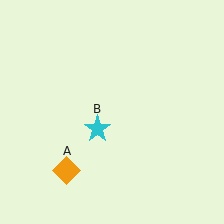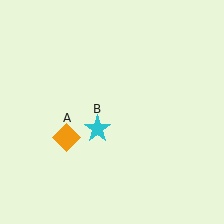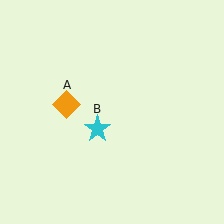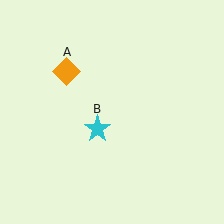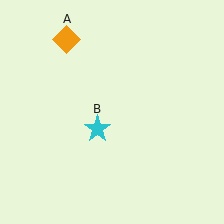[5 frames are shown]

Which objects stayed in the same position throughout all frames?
Cyan star (object B) remained stationary.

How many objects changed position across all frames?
1 object changed position: orange diamond (object A).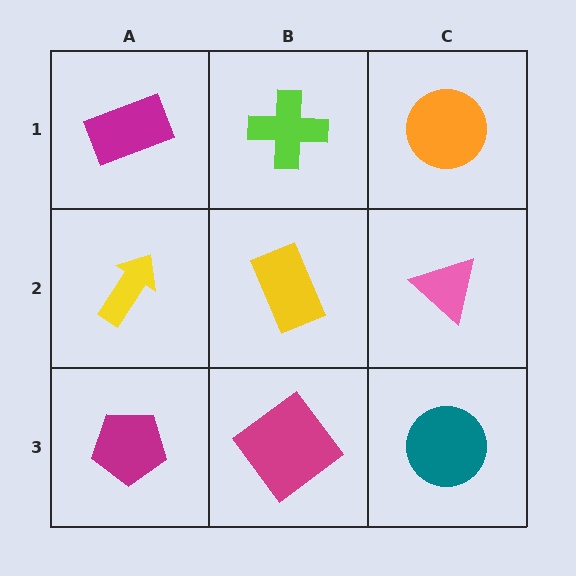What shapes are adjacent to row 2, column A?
A magenta rectangle (row 1, column A), a magenta pentagon (row 3, column A), a yellow rectangle (row 2, column B).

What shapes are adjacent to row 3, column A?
A yellow arrow (row 2, column A), a magenta diamond (row 3, column B).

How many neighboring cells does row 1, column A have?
2.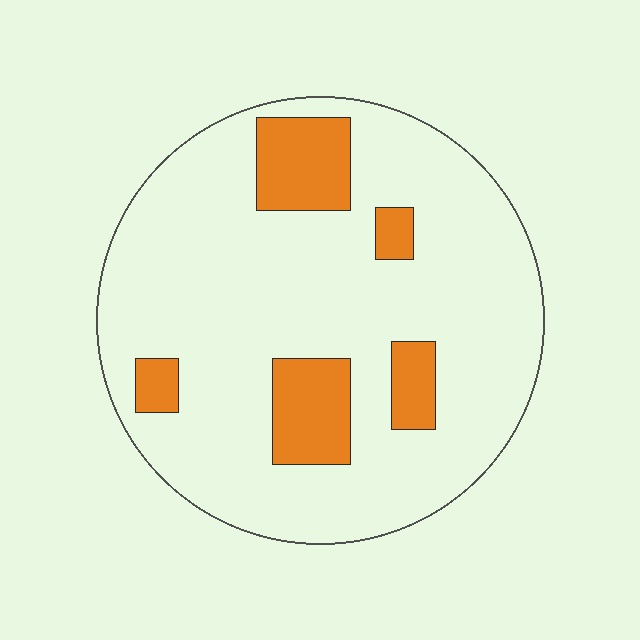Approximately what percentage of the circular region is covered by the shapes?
Approximately 15%.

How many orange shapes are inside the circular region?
5.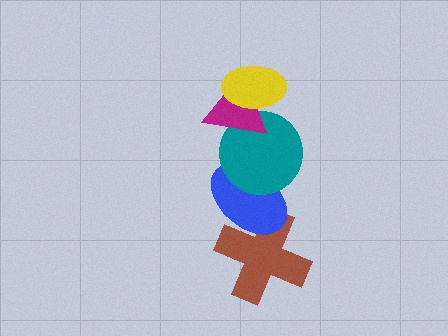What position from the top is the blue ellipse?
The blue ellipse is 4th from the top.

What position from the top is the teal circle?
The teal circle is 3rd from the top.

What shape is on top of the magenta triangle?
The yellow ellipse is on top of the magenta triangle.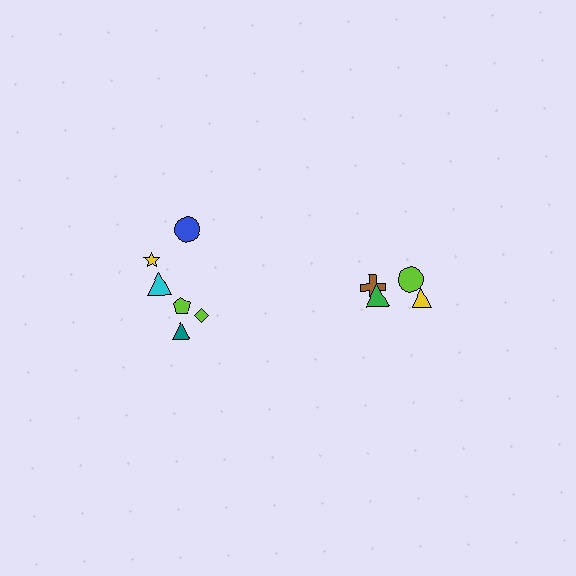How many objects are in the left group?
There are 6 objects.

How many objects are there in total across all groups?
There are 10 objects.